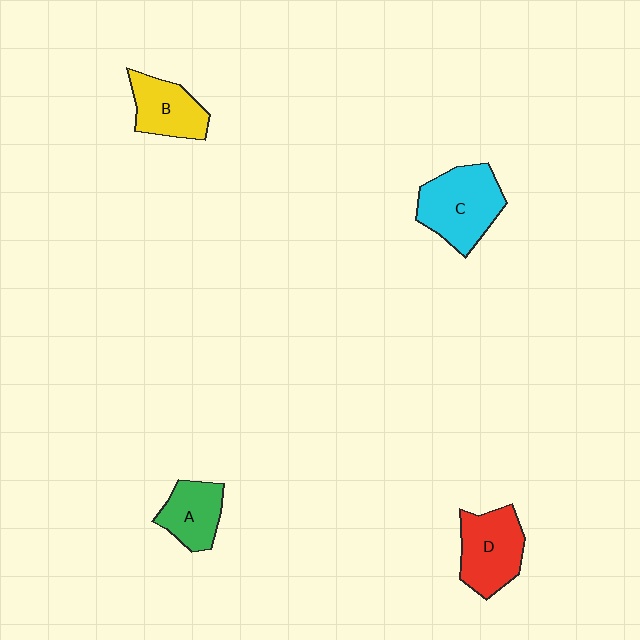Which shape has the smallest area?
Shape A (green).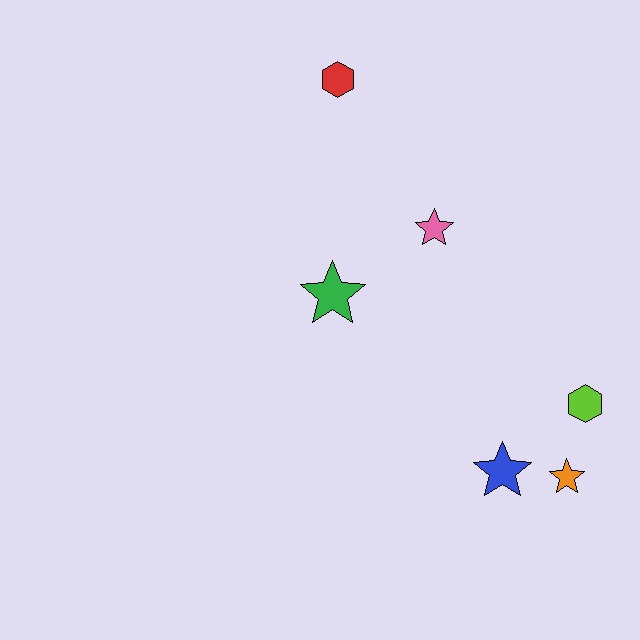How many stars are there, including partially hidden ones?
There are 4 stars.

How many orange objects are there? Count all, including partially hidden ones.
There is 1 orange object.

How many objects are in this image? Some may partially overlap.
There are 6 objects.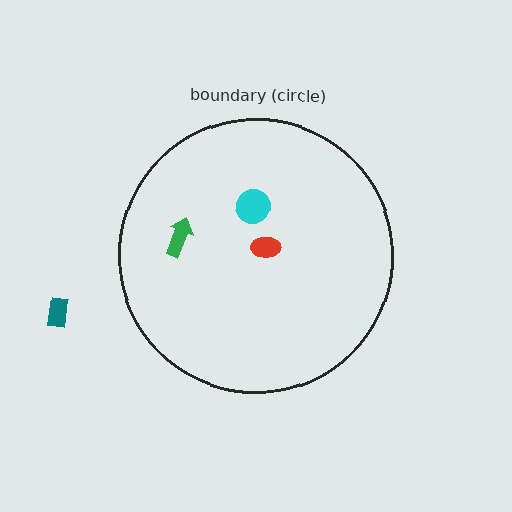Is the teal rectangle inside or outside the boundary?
Outside.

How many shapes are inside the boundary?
3 inside, 1 outside.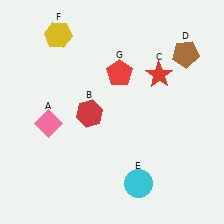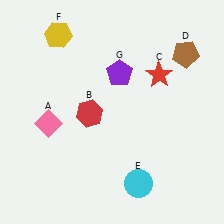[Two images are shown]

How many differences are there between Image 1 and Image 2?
There is 1 difference between the two images.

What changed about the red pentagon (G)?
In Image 1, G is red. In Image 2, it changed to purple.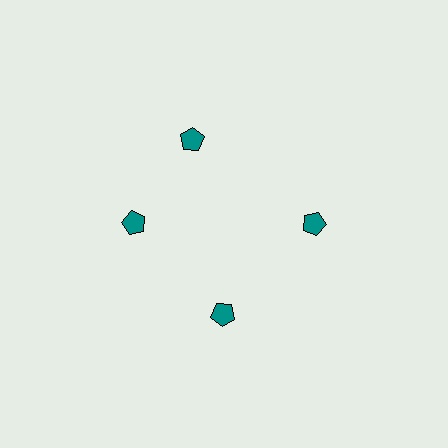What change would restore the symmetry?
The symmetry would be restored by rotating it back into even spacing with its neighbors so that all 4 pentagons sit at equal angles and equal distance from the center.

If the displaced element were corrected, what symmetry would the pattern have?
It would have 4-fold rotational symmetry — the pattern would map onto itself every 90 degrees.